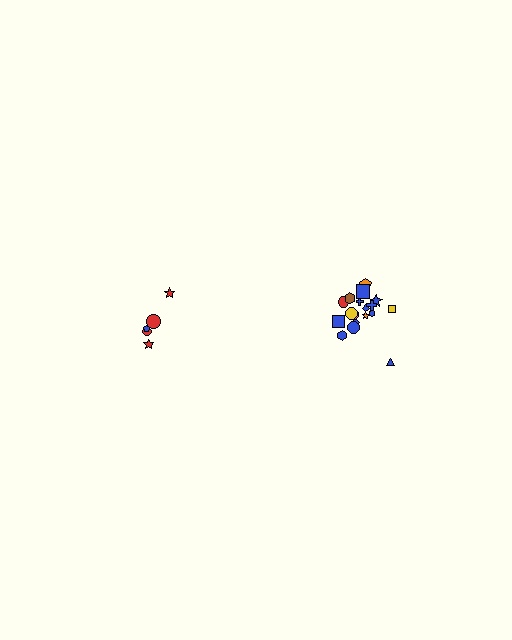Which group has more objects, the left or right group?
The right group.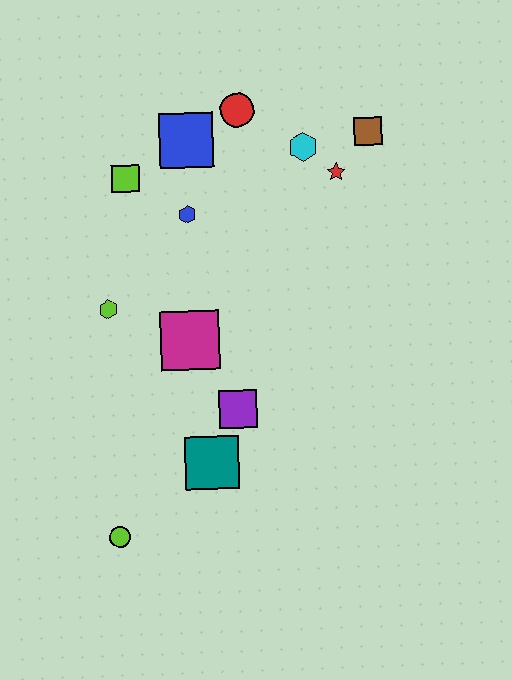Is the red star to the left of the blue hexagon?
No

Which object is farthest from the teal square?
The brown square is farthest from the teal square.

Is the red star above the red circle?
No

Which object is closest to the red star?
The cyan hexagon is closest to the red star.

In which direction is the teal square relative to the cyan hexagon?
The teal square is below the cyan hexagon.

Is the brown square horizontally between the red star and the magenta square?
No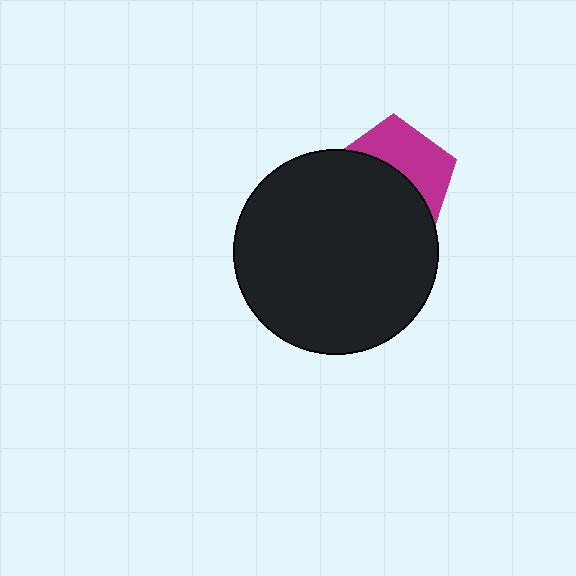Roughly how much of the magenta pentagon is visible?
A small part of it is visible (roughly 44%).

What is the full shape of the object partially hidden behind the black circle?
The partially hidden object is a magenta pentagon.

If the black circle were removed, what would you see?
You would see the complete magenta pentagon.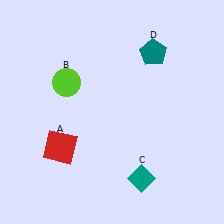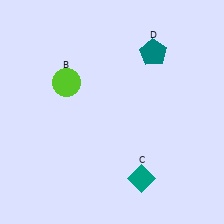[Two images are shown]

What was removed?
The red square (A) was removed in Image 2.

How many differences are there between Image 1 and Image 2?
There is 1 difference between the two images.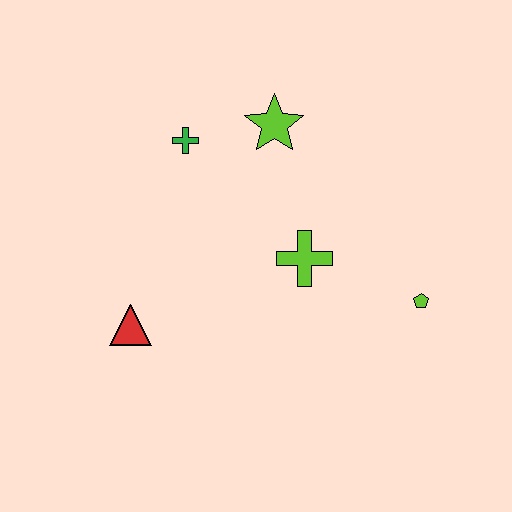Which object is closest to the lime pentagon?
The lime cross is closest to the lime pentagon.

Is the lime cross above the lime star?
No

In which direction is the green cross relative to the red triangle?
The green cross is above the red triangle.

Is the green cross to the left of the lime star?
Yes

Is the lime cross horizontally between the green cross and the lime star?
No